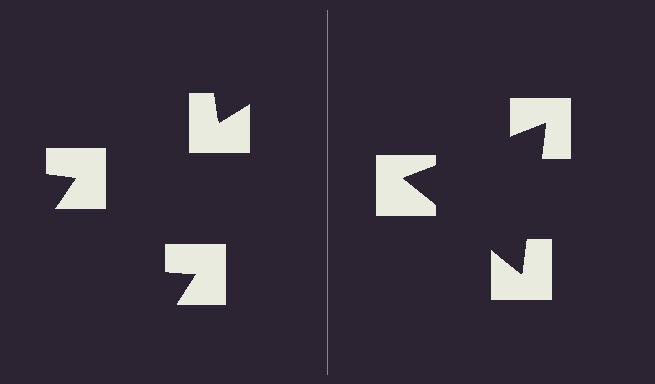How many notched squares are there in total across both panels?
6 — 3 on each side.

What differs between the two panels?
The notched squares are positioned identically on both sides; only the wedge orientations differ. On the right they align to a triangle; on the left they are misaligned.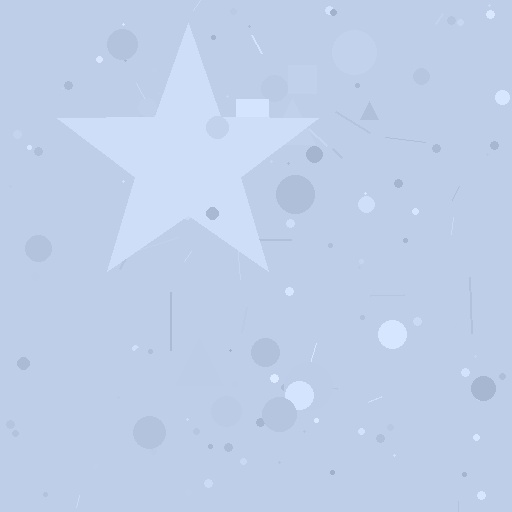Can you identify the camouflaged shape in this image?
The camouflaged shape is a star.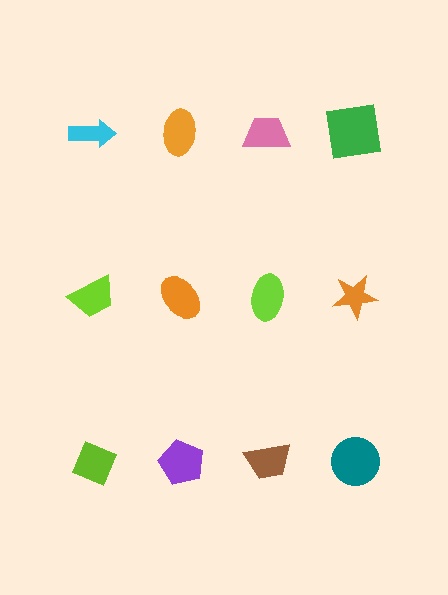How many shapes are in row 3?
4 shapes.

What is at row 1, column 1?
A cyan arrow.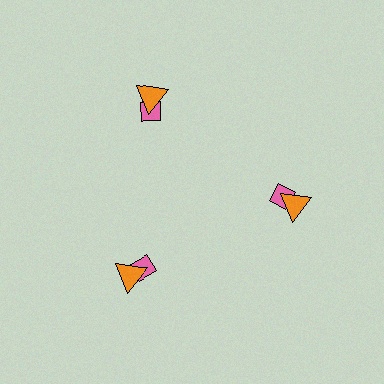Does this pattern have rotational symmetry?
Yes, this pattern has 3-fold rotational symmetry. It looks the same after rotating 120 degrees around the center.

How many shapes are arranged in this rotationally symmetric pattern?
There are 6 shapes, arranged in 3 groups of 2.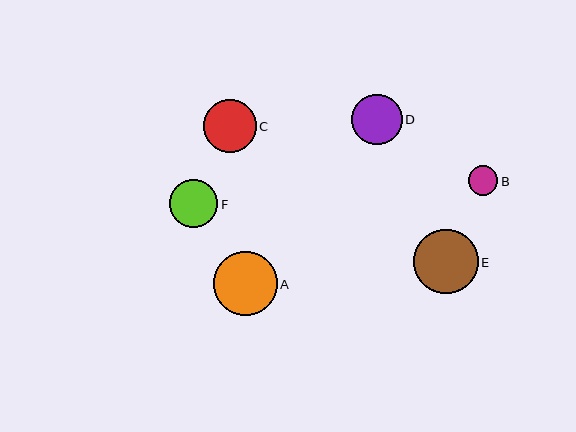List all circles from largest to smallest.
From largest to smallest: E, A, C, D, F, B.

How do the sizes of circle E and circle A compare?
Circle E and circle A are approximately the same size.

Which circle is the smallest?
Circle B is the smallest with a size of approximately 30 pixels.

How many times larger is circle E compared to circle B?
Circle E is approximately 2.2 times the size of circle B.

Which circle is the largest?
Circle E is the largest with a size of approximately 65 pixels.